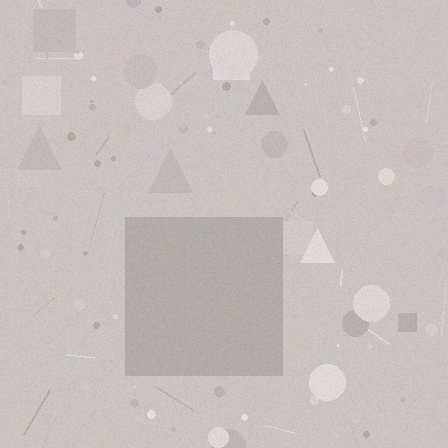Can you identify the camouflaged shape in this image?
The camouflaged shape is a square.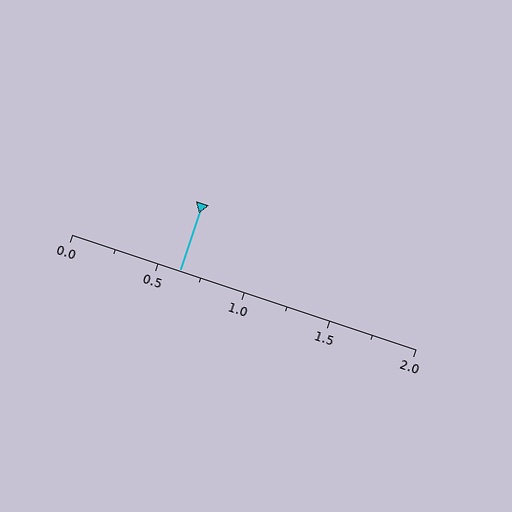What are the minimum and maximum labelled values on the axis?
The axis runs from 0.0 to 2.0.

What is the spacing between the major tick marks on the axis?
The major ticks are spaced 0.5 apart.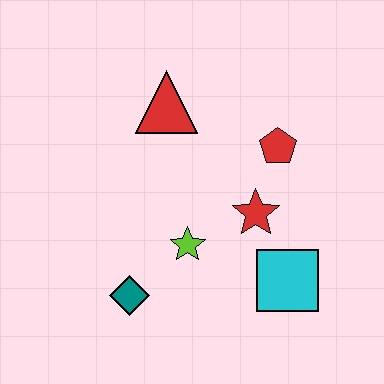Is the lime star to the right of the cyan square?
No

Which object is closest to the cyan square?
The red star is closest to the cyan square.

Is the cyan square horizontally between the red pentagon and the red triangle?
No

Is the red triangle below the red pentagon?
No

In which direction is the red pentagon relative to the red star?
The red pentagon is above the red star.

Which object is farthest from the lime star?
The red triangle is farthest from the lime star.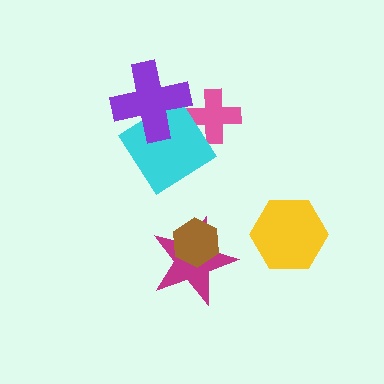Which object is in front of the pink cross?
The cyan diamond is in front of the pink cross.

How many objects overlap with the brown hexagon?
1 object overlaps with the brown hexagon.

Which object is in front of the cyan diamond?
The purple cross is in front of the cyan diamond.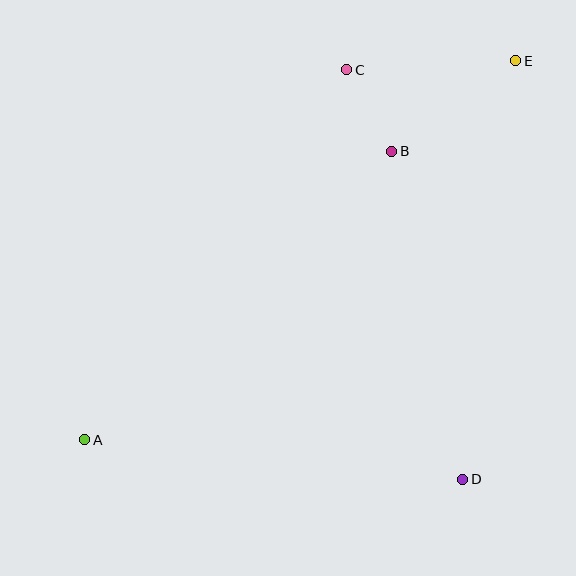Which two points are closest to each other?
Points B and C are closest to each other.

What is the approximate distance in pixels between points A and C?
The distance between A and C is approximately 453 pixels.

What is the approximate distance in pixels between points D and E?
The distance between D and E is approximately 422 pixels.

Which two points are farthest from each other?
Points A and E are farthest from each other.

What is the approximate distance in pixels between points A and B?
The distance between A and B is approximately 421 pixels.